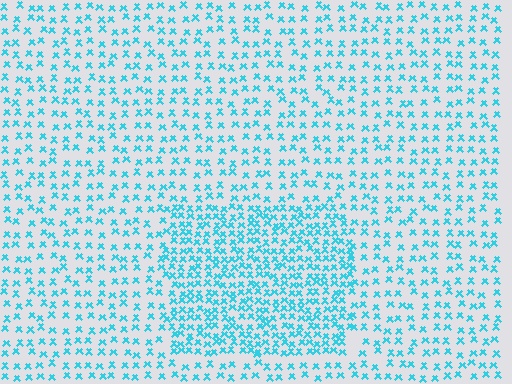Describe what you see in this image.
The image contains small cyan elements arranged at two different densities. A rectangle-shaped region is visible where the elements are more densely packed than the surrounding area.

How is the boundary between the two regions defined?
The boundary is defined by a change in element density (approximately 2.0x ratio). All elements are the same color, size, and shape.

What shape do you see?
I see a rectangle.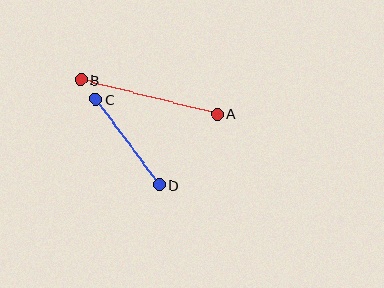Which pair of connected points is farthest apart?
Points A and B are farthest apart.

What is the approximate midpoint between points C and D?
The midpoint is at approximately (128, 142) pixels.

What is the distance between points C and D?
The distance is approximately 106 pixels.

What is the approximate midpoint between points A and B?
The midpoint is at approximately (149, 97) pixels.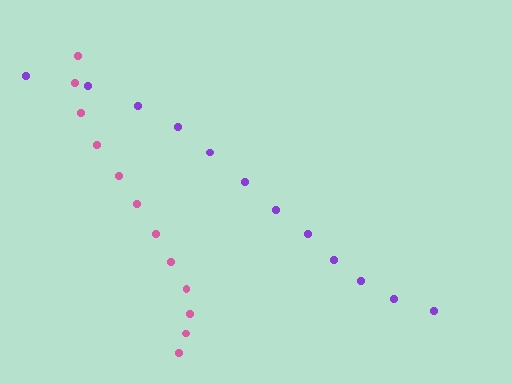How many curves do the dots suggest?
There are 2 distinct paths.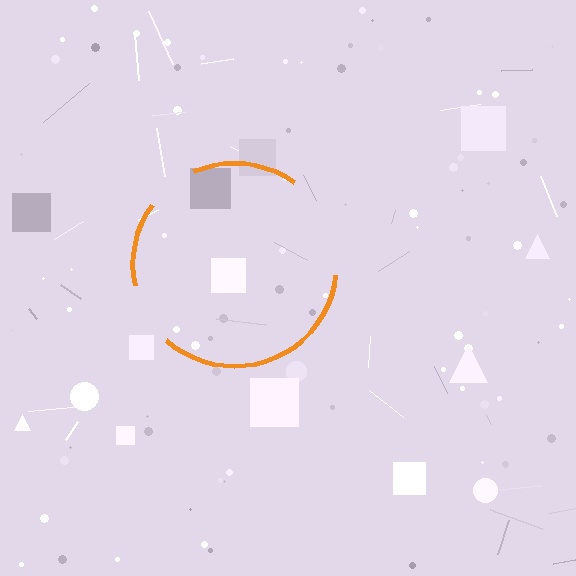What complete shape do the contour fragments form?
The contour fragments form a circle.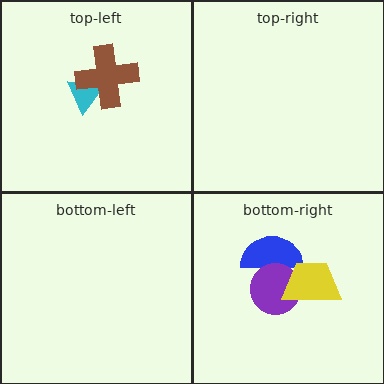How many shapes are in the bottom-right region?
3.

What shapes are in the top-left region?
The cyan triangle, the brown cross.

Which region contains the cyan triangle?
The top-left region.